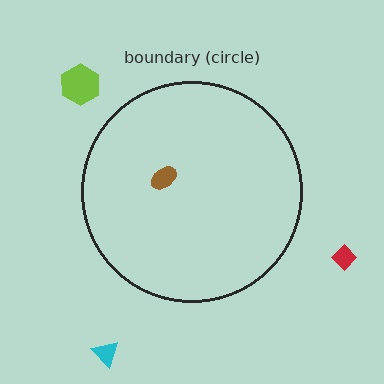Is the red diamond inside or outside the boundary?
Outside.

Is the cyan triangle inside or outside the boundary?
Outside.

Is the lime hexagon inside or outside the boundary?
Outside.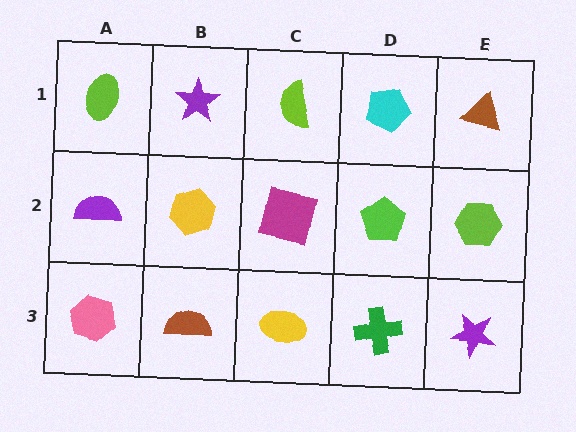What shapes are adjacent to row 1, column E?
A lime hexagon (row 2, column E), a cyan pentagon (row 1, column D).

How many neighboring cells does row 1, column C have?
3.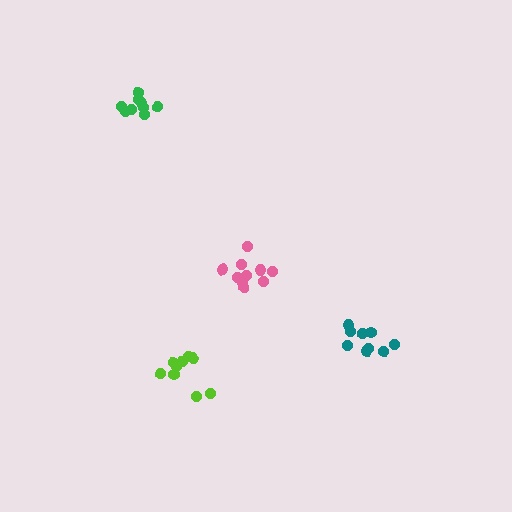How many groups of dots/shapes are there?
There are 4 groups.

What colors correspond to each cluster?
The clusters are colored: lime, teal, pink, green.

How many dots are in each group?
Group 1: 9 dots, Group 2: 9 dots, Group 3: 10 dots, Group 4: 9 dots (37 total).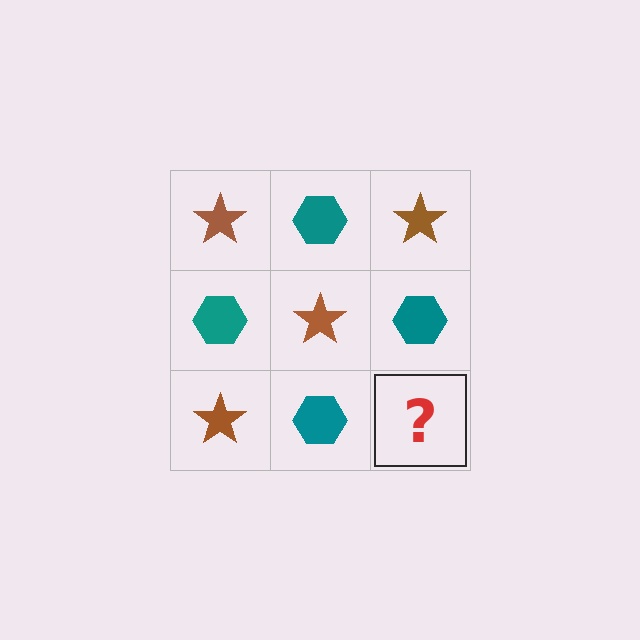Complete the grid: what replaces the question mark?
The question mark should be replaced with a brown star.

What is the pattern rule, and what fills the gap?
The rule is that it alternates brown star and teal hexagon in a checkerboard pattern. The gap should be filled with a brown star.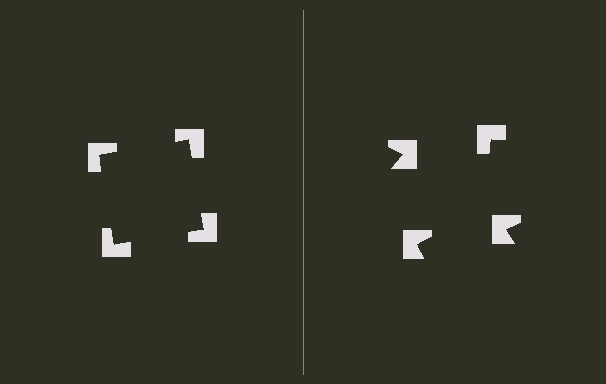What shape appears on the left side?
An illusory square.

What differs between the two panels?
The notched squares are positioned identically on both sides; only the wedge orientations differ. On the left they align to a square; on the right they are misaligned.